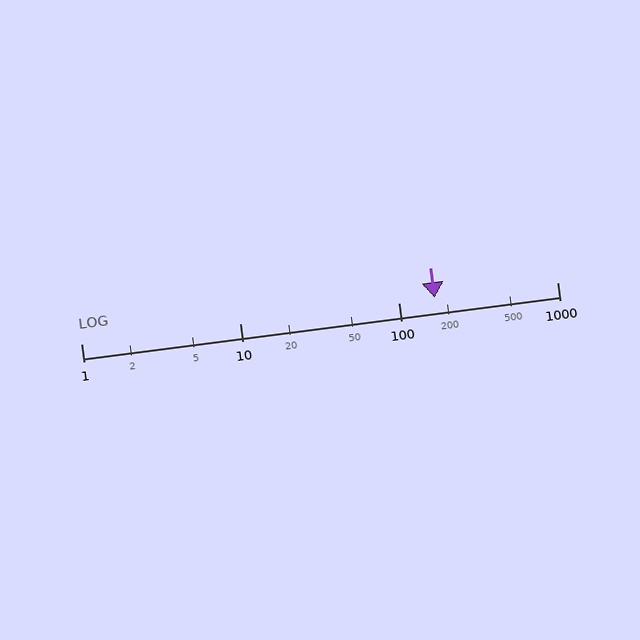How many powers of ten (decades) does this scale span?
The scale spans 3 decades, from 1 to 1000.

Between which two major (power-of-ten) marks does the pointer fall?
The pointer is between 100 and 1000.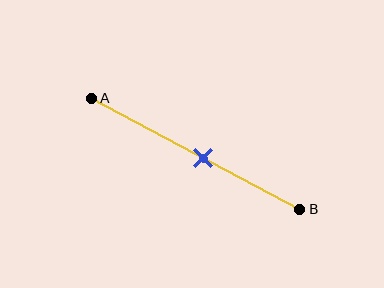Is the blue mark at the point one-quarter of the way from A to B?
No, the mark is at about 55% from A, not at the 25% one-quarter point.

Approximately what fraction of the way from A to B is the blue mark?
The blue mark is approximately 55% of the way from A to B.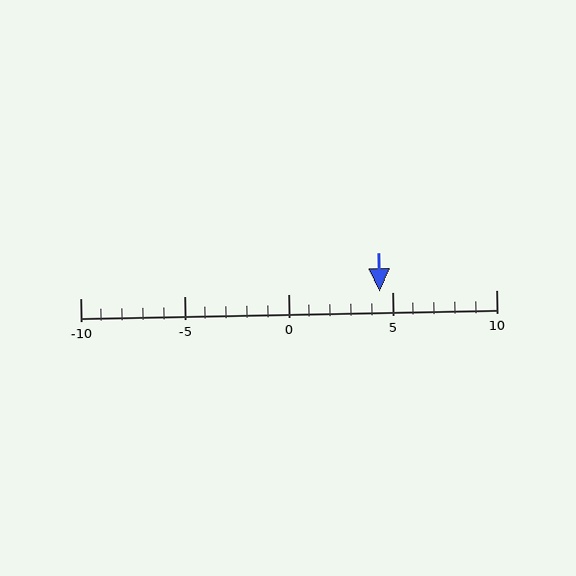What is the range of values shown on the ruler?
The ruler shows values from -10 to 10.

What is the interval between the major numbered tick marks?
The major tick marks are spaced 5 units apart.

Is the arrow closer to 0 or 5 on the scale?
The arrow is closer to 5.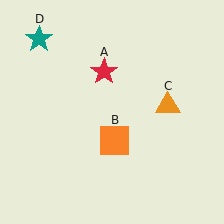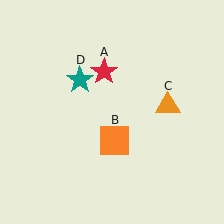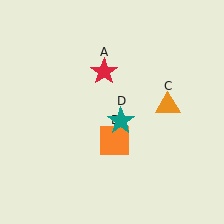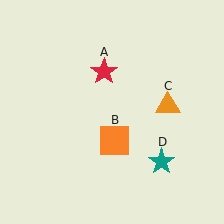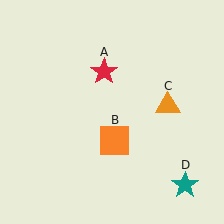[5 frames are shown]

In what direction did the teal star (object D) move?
The teal star (object D) moved down and to the right.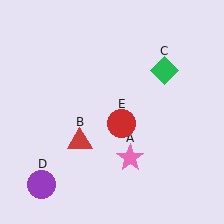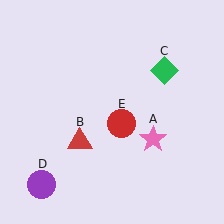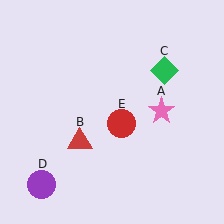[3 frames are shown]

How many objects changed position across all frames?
1 object changed position: pink star (object A).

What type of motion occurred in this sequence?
The pink star (object A) rotated counterclockwise around the center of the scene.